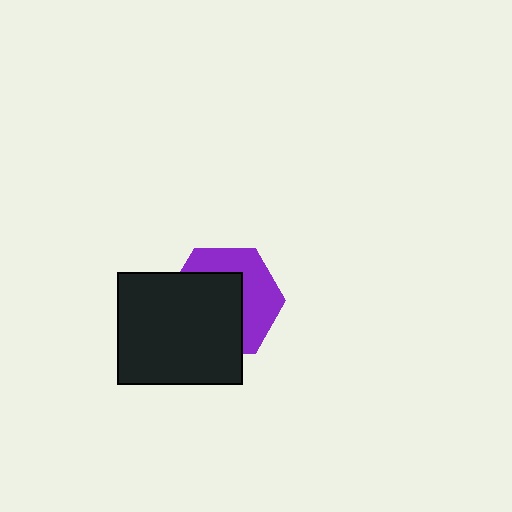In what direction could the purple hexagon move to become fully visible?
The purple hexagon could move toward the upper-right. That would shift it out from behind the black rectangle entirely.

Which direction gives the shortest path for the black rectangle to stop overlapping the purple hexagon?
Moving toward the lower-left gives the shortest separation.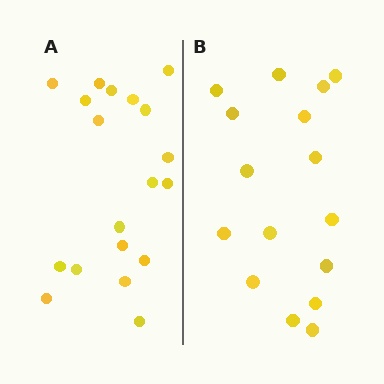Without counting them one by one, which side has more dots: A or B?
Region A (the left region) has more dots.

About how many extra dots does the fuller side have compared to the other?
Region A has just a few more — roughly 2 or 3 more dots than region B.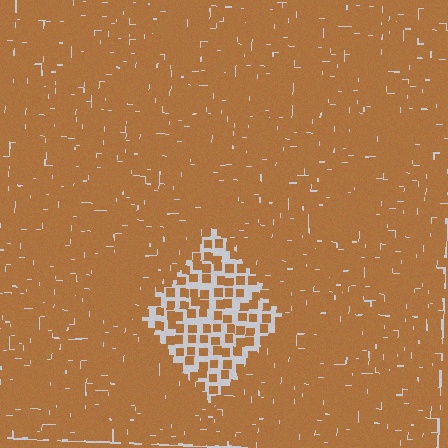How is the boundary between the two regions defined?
The boundary is defined by a change in element density (approximately 2.8x ratio). All elements are the same color, size, and shape.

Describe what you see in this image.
The image contains small brown elements arranged at two different densities. A diamond-shaped region is visible where the elements are less densely packed than the surrounding area.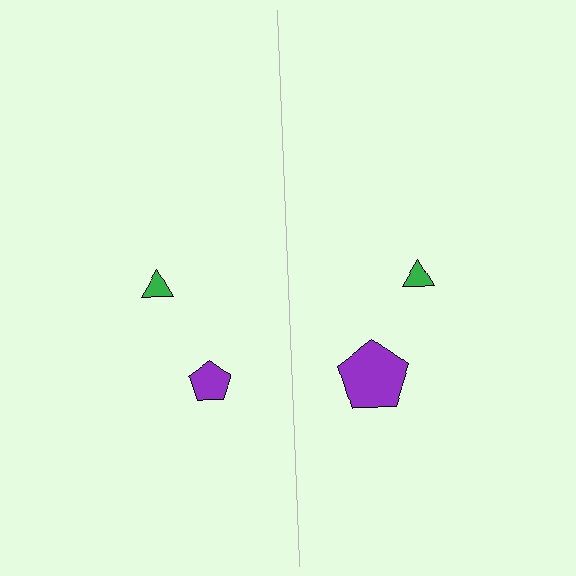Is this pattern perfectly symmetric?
No, the pattern is not perfectly symmetric. The purple pentagon on the right side has a different size than its mirror counterpart.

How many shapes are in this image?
There are 4 shapes in this image.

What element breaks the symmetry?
The purple pentagon on the right side has a different size than its mirror counterpart.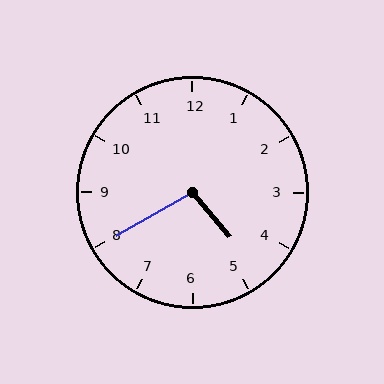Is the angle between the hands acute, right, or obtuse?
It is obtuse.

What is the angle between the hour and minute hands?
Approximately 100 degrees.